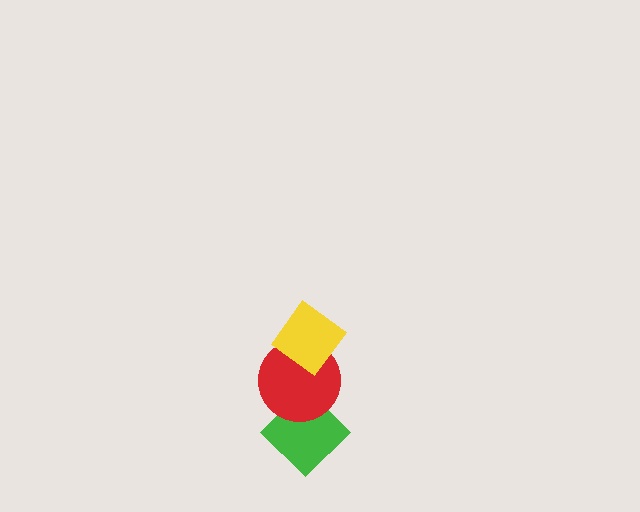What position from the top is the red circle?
The red circle is 2nd from the top.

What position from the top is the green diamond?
The green diamond is 3rd from the top.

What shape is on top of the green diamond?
The red circle is on top of the green diamond.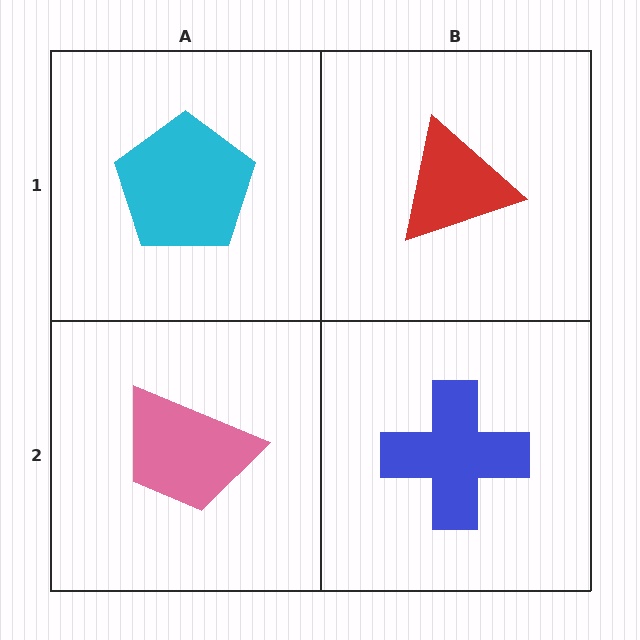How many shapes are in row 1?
2 shapes.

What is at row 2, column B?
A blue cross.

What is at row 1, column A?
A cyan pentagon.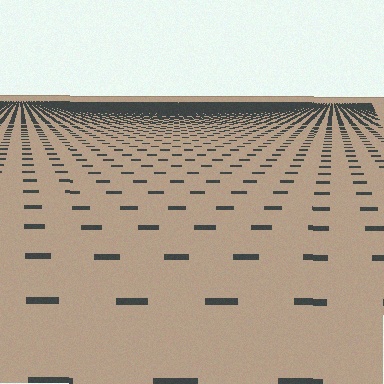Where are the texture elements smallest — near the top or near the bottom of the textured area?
Near the top.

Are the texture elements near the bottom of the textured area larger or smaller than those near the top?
Larger. Near the bottom, elements are closer to the viewer and appear at a bigger on-screen size.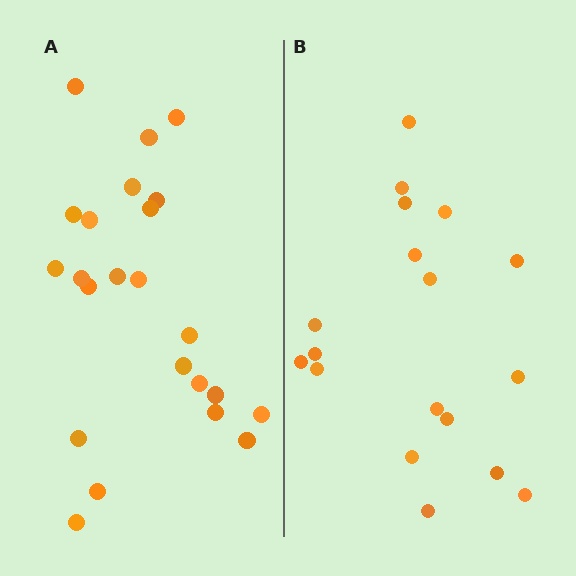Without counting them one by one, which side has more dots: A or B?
Region A (the left region) has more dots.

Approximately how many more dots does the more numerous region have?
Region A has about 5 more dots than region B.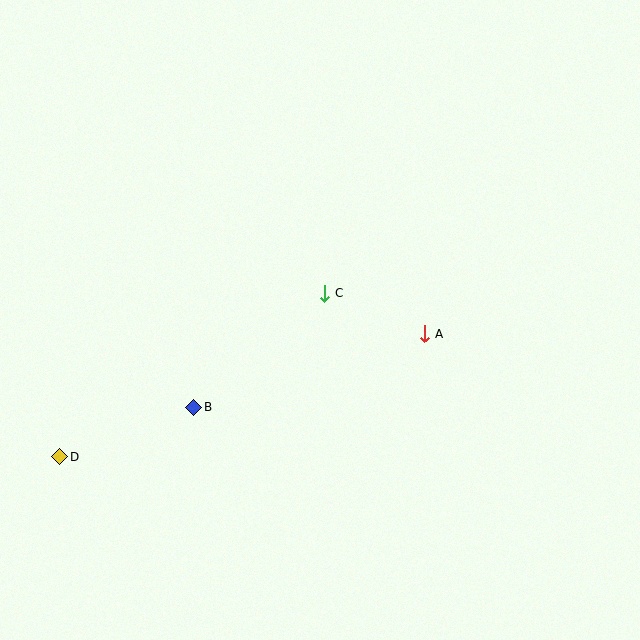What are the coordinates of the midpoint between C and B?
The midpoint between C and B is at (259, 350).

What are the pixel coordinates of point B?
Point B is at (193, 408).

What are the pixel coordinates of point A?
Point A is at (425, 334).